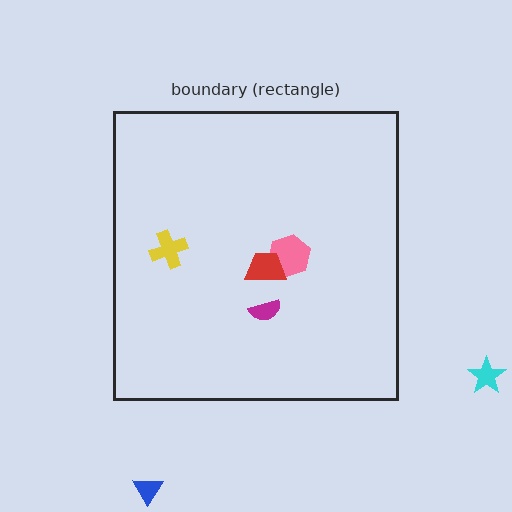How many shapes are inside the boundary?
4 inside, 2 outside.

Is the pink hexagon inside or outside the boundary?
Inside.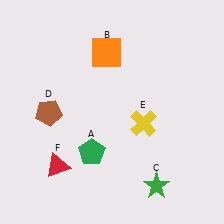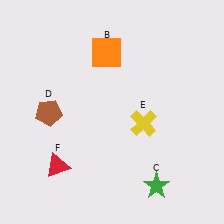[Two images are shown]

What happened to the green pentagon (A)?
The green pentagon (A) was removed in Image 2. It was in the bottom-left area of Image 1.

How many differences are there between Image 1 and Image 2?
There is 1 difference between the two images.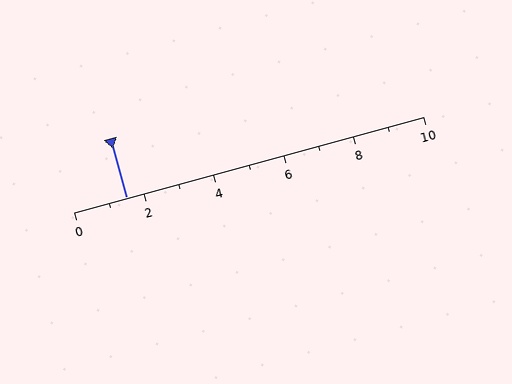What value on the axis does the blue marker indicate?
The marker indicates approximately 1.5.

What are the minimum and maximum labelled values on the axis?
The axis runs from 0 to 10.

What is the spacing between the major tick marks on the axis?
The major ticks are spaced 2 apart.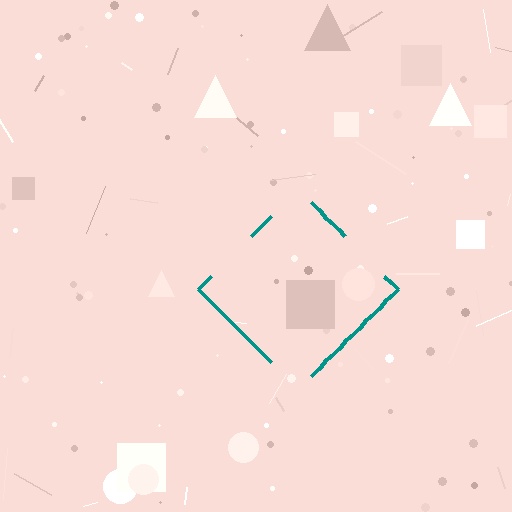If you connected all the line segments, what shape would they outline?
They would outline a diamond.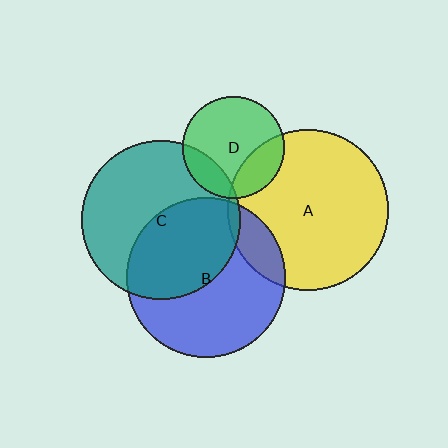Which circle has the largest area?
Circle A (yellow).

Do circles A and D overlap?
Yes.